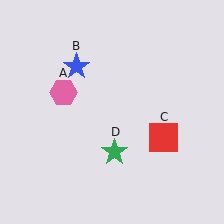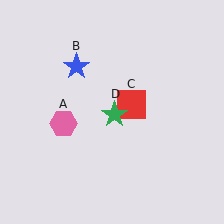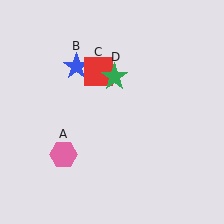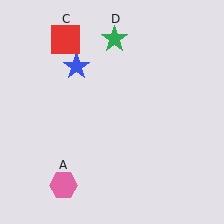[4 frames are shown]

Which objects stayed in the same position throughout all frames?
Blue star (object B) remained stationary.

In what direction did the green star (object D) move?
The green star (object D) moved up.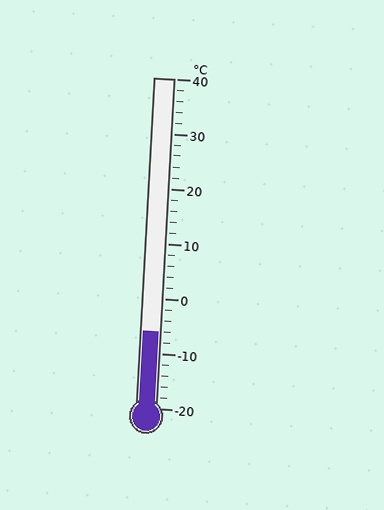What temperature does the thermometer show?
The thermometer shows approximately -6°C.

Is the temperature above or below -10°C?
The temperature is above -10°C.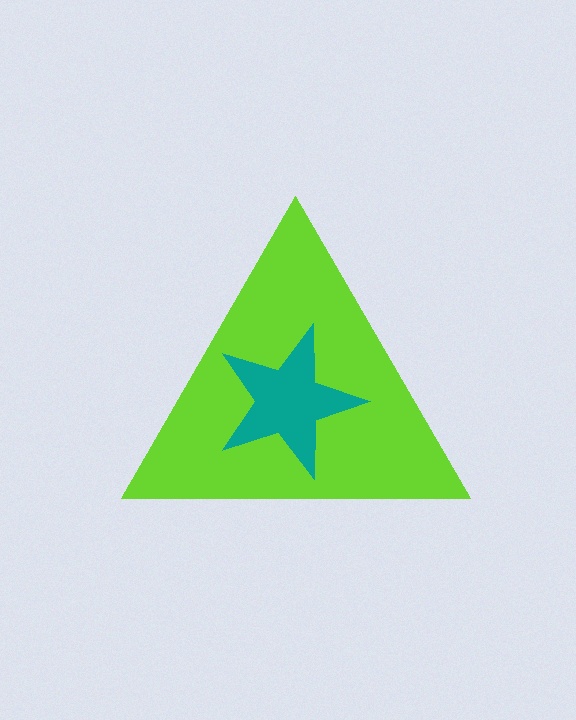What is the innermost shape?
The teal star.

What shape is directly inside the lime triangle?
The teal star.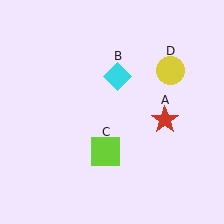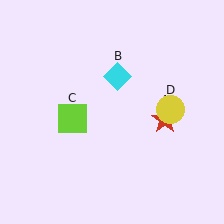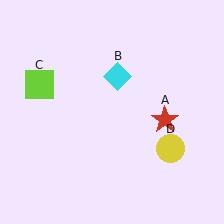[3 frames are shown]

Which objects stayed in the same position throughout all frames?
Red star (object A) and cyan diamond (object B) remained stationary.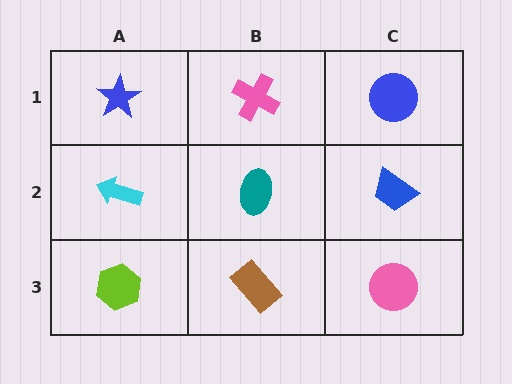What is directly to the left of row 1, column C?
A pink cross.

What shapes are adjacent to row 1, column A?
A cyan arrow (row 2, column A), a pink cross (row 1, column B).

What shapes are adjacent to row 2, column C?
A blue circle (row 1, column C), a pink circle (row 3, column C), a teal ellipse (row 2, column B).